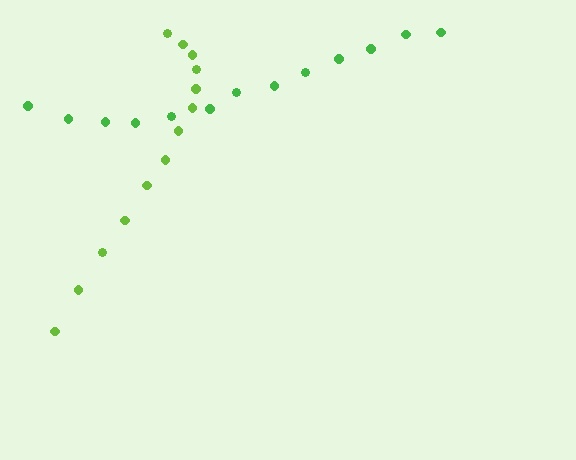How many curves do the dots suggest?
There are 2 distinct paths.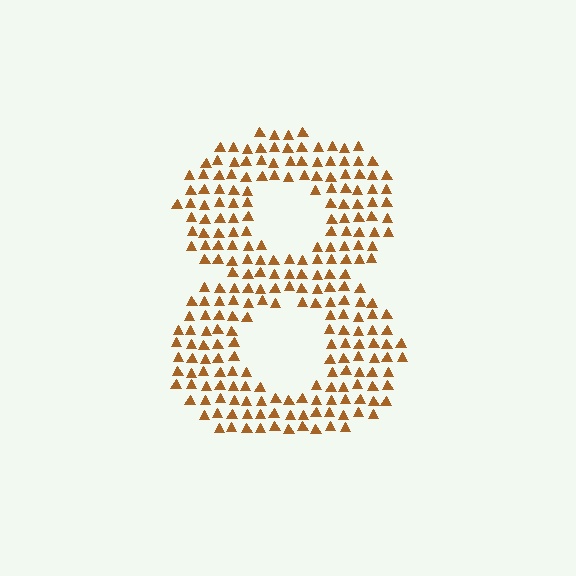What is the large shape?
The large shape is the digit 8.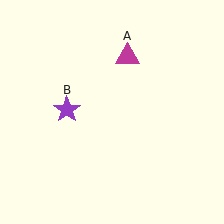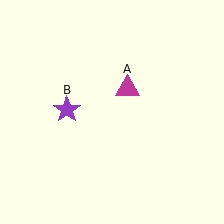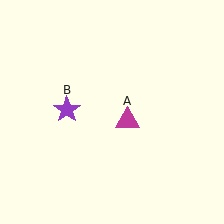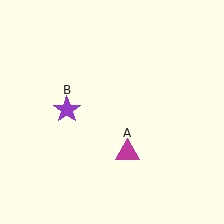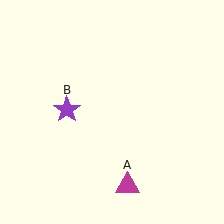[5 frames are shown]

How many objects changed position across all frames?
1 object changed position: magenta triangle (object A).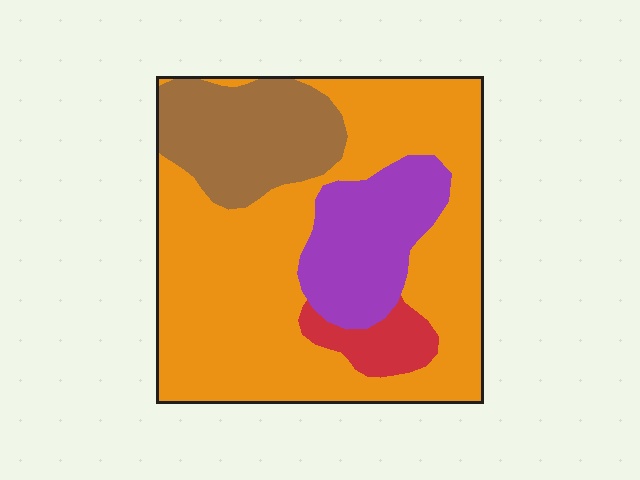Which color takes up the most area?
Orange, at roughly 60%.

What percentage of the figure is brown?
Brown takes up between a sixth and a third of the figure.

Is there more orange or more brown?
Orange.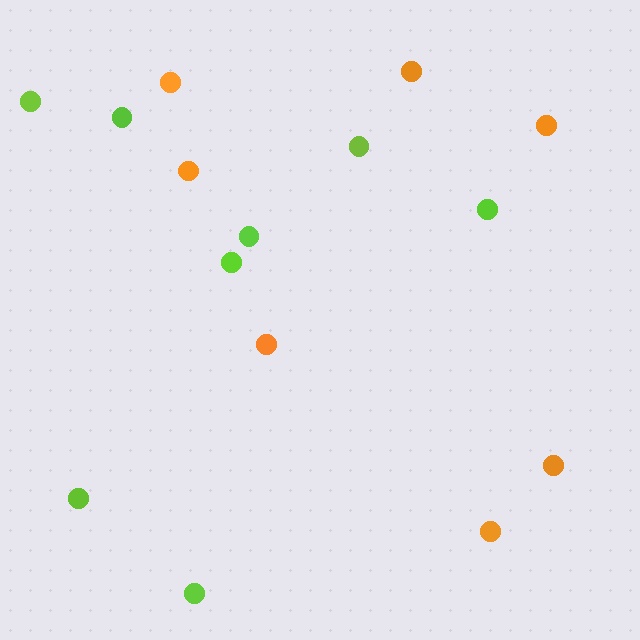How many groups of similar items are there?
There are 2 groups: one group of orange circles (7) and one group of lime circles (8).